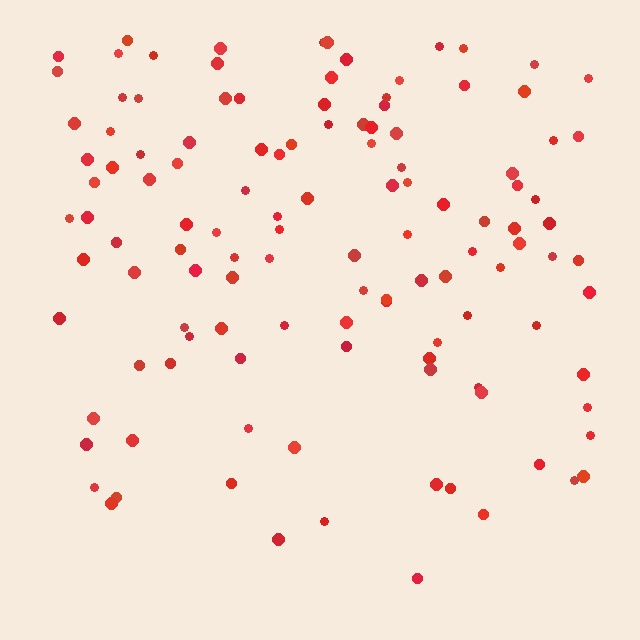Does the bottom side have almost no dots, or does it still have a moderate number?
Still a moderate number, just noticeably fewer than the top.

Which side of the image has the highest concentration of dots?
The top.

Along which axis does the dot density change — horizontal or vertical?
Vertical.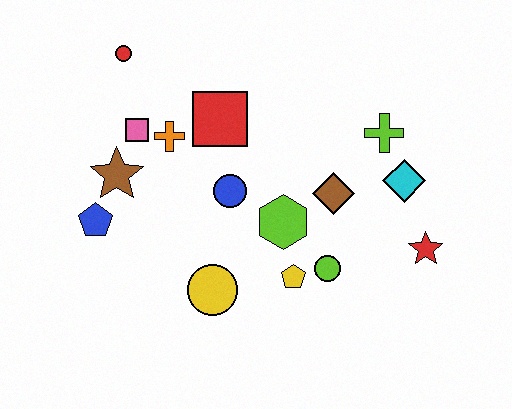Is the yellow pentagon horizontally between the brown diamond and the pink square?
Yes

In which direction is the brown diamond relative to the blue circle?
The brown diamond is to the right of the blue circle.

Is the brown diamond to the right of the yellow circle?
Yes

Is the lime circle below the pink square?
Yes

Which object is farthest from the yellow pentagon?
The red circle is farthest from the yellow pentagon.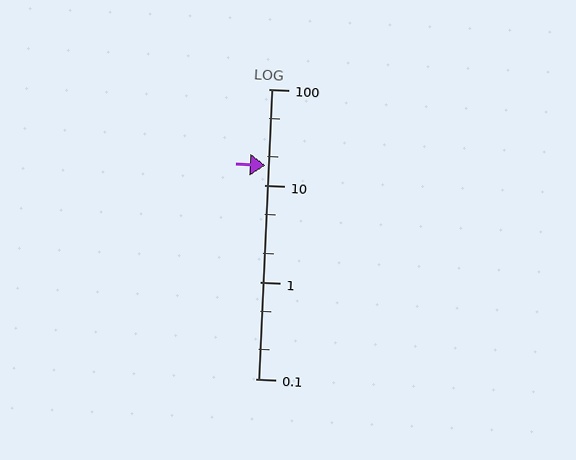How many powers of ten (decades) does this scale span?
The scale spans 3 decades, from 0.1 to 100.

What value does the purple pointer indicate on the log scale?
The pointer indicates approximately 16.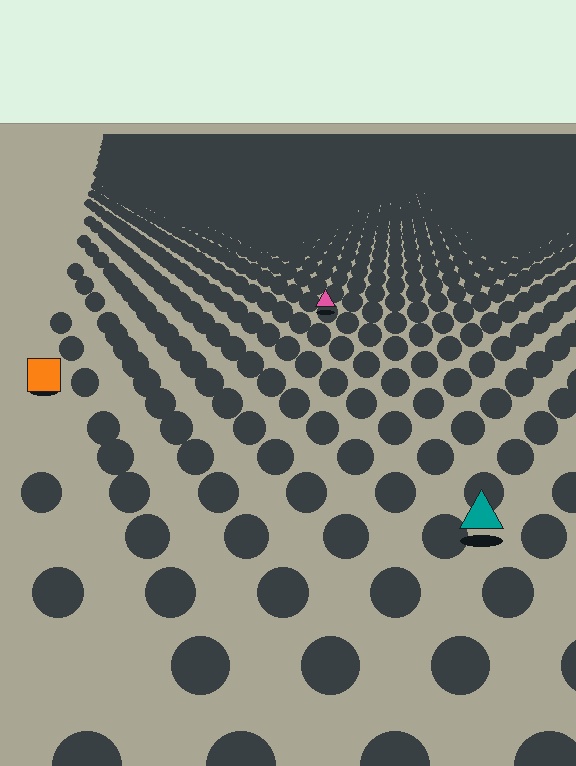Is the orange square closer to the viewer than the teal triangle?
No. The teal triangle is closer — you can tell from the texture gradient: the ground texture is coarser near it.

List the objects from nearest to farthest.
From nearest to farthest: the teal triangle, the orange square, the pink triangle.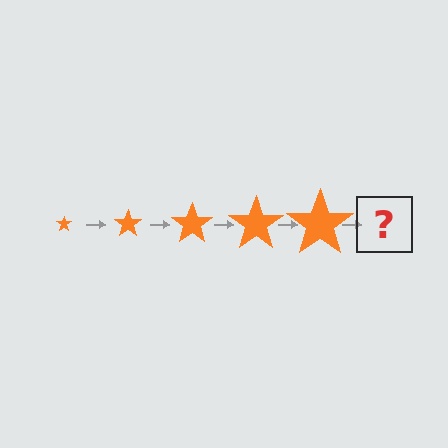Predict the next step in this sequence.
The next step is an orange star, larger than the previous one.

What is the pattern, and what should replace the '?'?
The pattern is that the star gets progressively larger each step. The '?' should be an orange star, larger than the previous one.